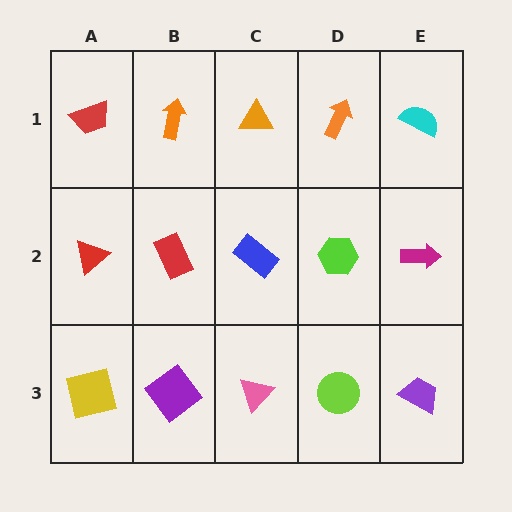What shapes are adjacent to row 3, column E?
A magenta arrow (row 2, column E), a lime circle (row 3, column D).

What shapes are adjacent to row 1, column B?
A red rectangle (row 2, column B), a red trapezoid (row 1, column A), an orange triangle (row 1, column C).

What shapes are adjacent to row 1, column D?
A lime hexagon (row 2, column D), an orange triangle (row 1, column C), a cyan semicircle (row 1, column E).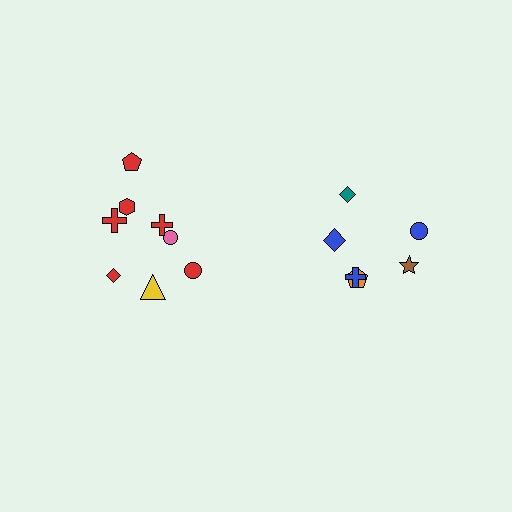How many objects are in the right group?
There are 6 objects.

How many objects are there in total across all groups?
There are 14 objects.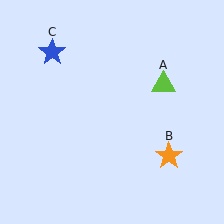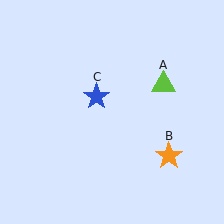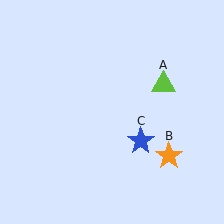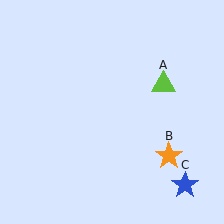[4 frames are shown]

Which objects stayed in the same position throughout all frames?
Lime triangle (object A) and orange star (object B) remained stationary.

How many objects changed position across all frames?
1 object changed position: blue star (object C).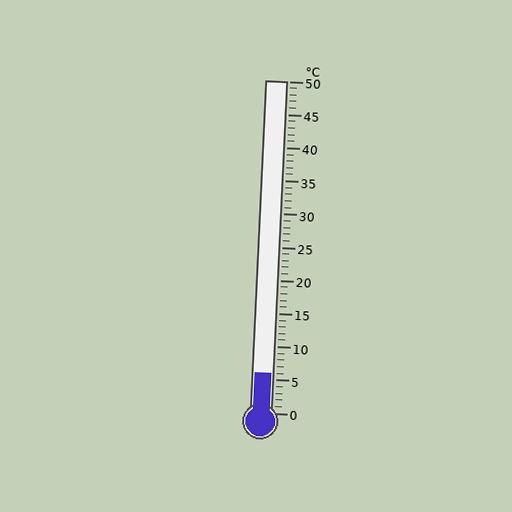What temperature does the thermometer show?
The thermometer shows approximately 6°C.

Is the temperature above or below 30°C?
The temperature is below 30°C.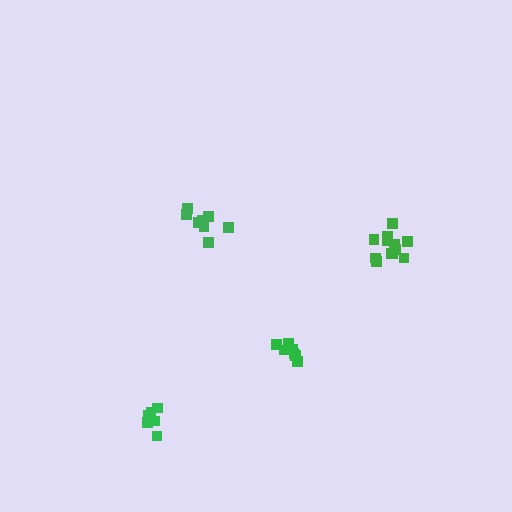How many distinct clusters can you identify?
There are 4 distinct clusters.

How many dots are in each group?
Group 1: 7 dots, Group 2: 8 dots, Group 3: 7 dots, Group 4: 12 dots (34 total).